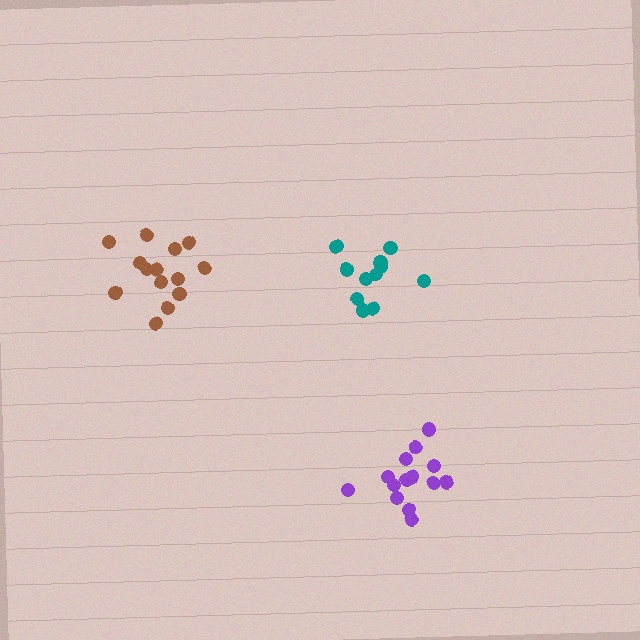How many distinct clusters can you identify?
There are 3 distinct clusters.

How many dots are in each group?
Group 1: 14 dots, Group 2: 14 dots, Group 3: 11 dots (39 total).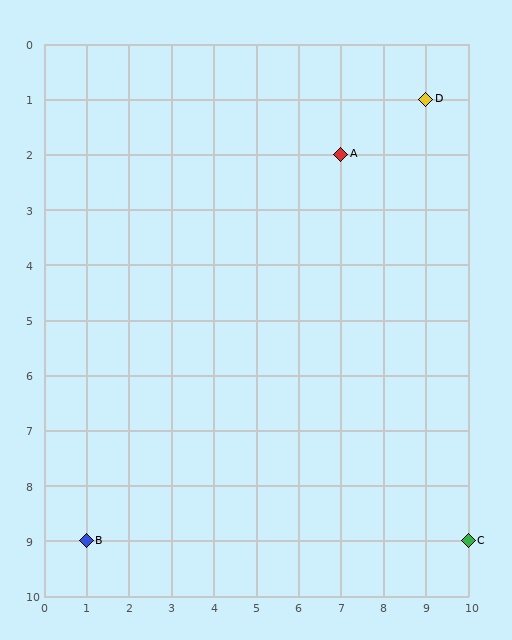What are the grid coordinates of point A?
Point A is at grid coordinates (7, 2).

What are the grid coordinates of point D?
Point D is at grid coordinates (9, 1).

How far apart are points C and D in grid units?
Points C and D are 1 column and 8 rows apart (about 8.1 grid units diagonally).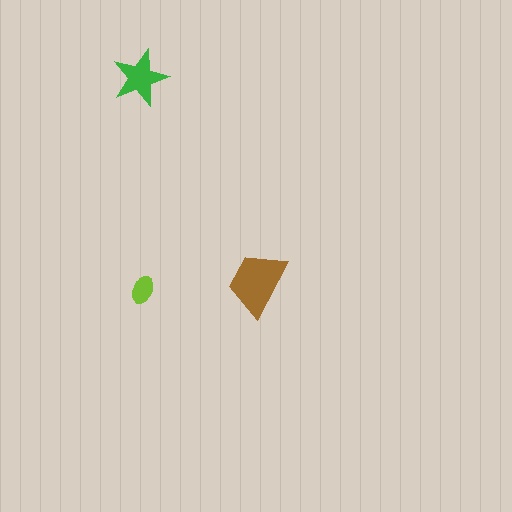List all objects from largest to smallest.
The brown trapezoid, the green star, the lime ellipse.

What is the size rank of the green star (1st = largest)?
2nd.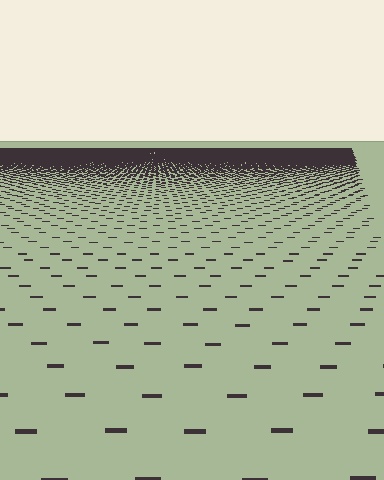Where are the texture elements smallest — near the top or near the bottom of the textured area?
Near the top.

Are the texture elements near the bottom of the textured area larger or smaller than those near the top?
Larger. Near the bottom, elements are closer to the viewer and appear at a bigger on-screen size.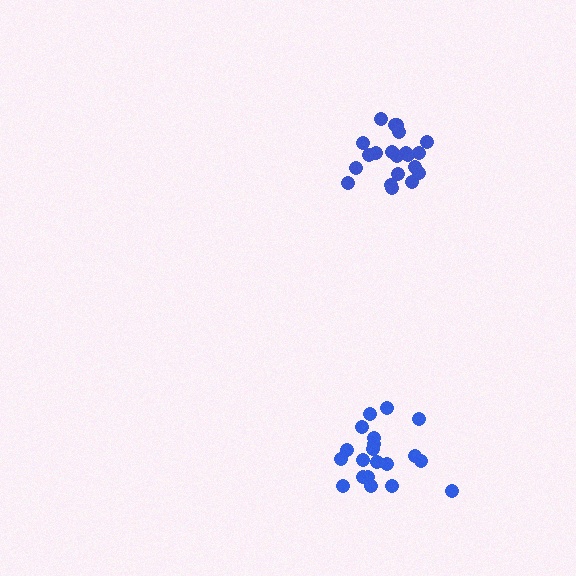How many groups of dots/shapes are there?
There are 2 groups.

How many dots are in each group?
Group 1: 21 dots, Group 2: 20 dots (41 total).